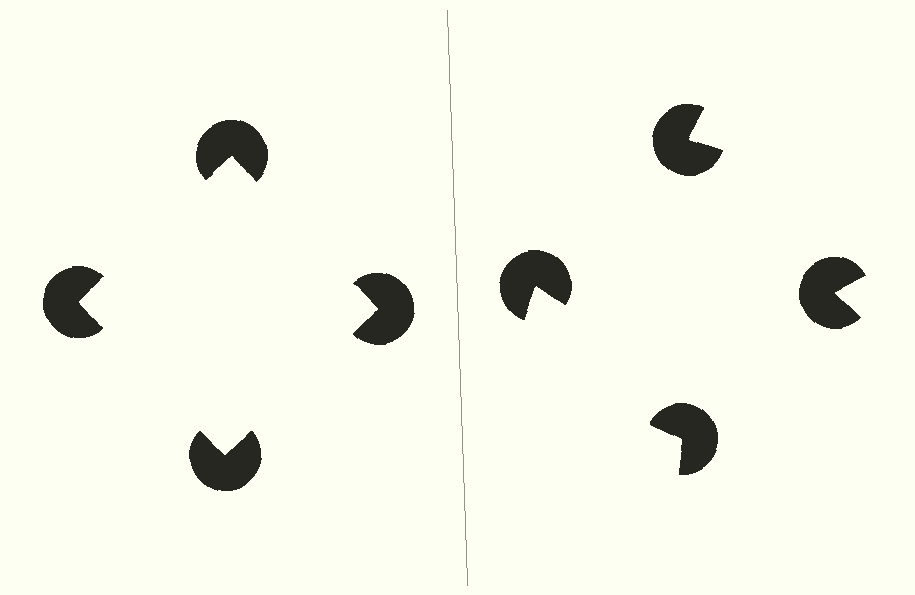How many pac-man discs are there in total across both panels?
8 — 4 on each side.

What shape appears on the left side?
An illusory square.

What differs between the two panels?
The pac-man discs are positioned identically on both sides; only the wedge orientations differ. On the left they align to a square; on the right they are misaligned.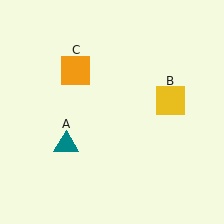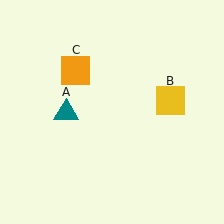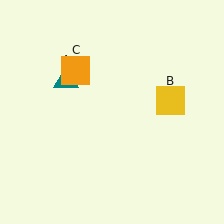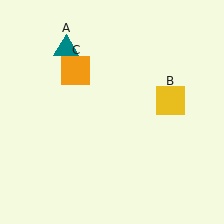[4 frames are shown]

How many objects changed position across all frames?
1 object changed position: teal triangle (object A).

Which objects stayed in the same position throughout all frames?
Yellow square (object B) and orange square (object C) remained stationary.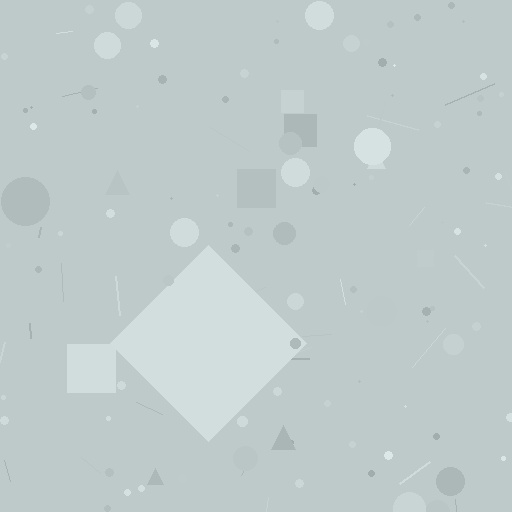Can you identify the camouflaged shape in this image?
The camouflaged shape is a diamond.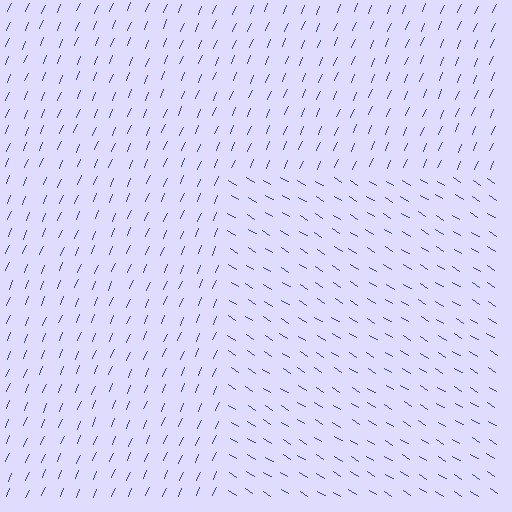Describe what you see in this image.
The image is filled with small blue line segments. A rectangle region in the image has lines oriented differently from the surrounding lines, creating a visible texture boundary.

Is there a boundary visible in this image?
Yes, there is a texture boundary formed by a change in line orientation.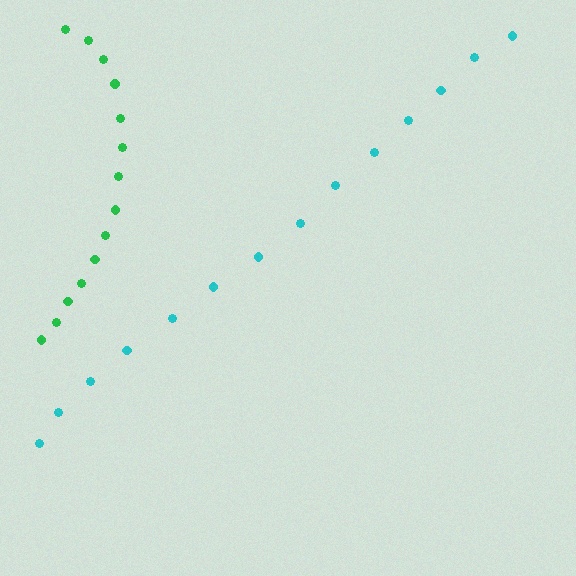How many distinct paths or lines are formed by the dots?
There are 2 distinct paths.